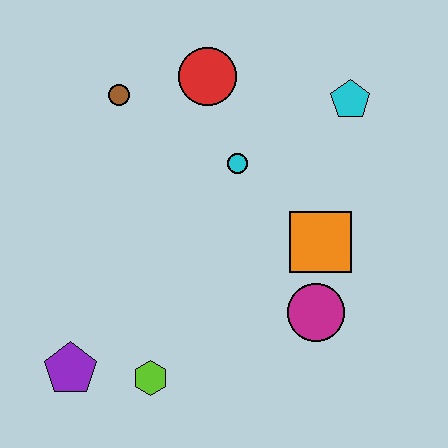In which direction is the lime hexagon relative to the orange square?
The lime hexagon is to the left of the orange square.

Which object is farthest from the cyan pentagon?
The purple pentagon is farthest from the cyan pentagon.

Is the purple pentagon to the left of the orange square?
Yes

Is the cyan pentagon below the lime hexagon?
No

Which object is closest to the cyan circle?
The red circle is closest to the cyan circle.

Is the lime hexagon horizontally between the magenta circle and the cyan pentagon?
No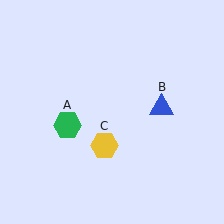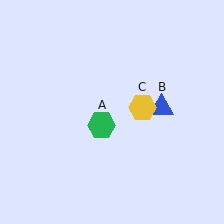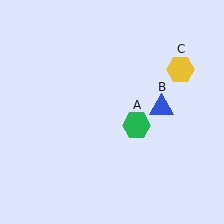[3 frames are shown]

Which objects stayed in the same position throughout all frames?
Blue triangle (object B) remained stationary.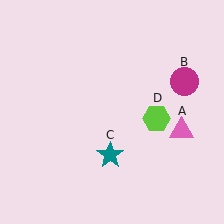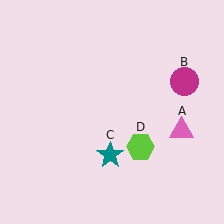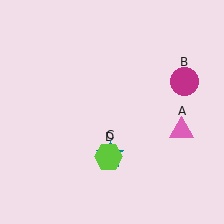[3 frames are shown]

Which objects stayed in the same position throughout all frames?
Pink triangle (object A) and magenta circle (object B) and teal star (object C) remained stationary.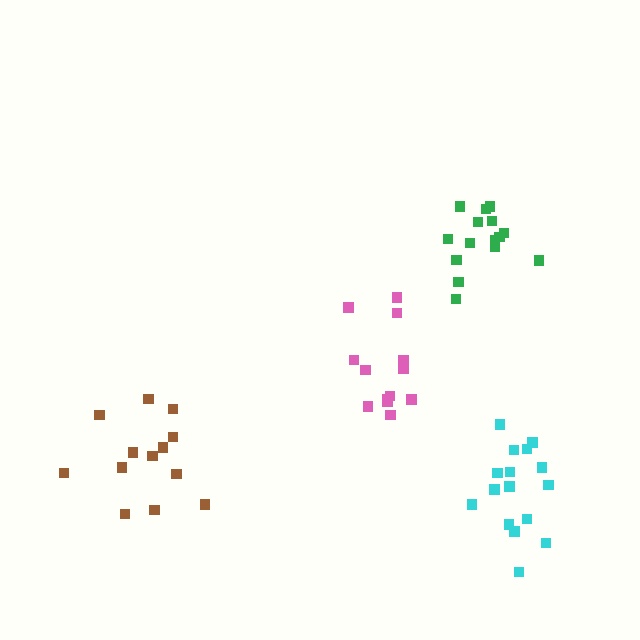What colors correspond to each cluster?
The clusters are colored: brown, green, cyan, pink.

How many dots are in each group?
Group 1: 13 dots, Group 2: 15 dots, Group 3: 16 dots, Group 4: 13 dots (57 total).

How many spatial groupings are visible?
There are 4 spatial groupings.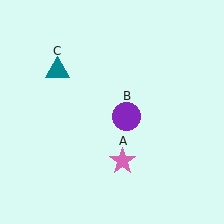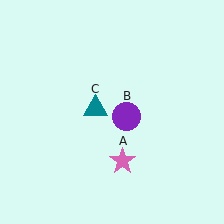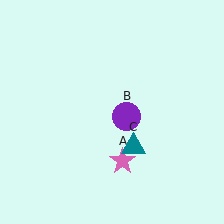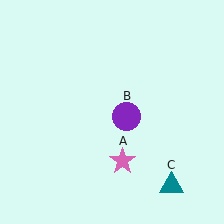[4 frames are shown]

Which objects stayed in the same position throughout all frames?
Pink star (object A) and purple circle (object B) remained stationary.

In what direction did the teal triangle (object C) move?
The teal triangle (object C) moved down and to the right.